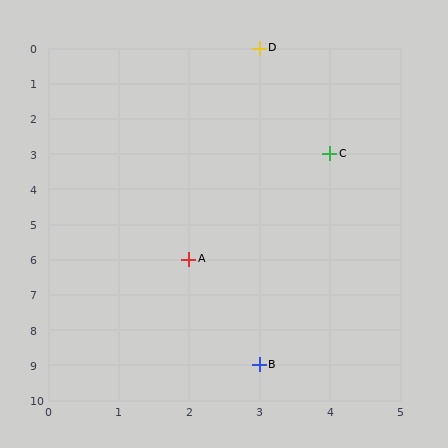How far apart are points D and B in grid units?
Points D and B are 9 rows apart.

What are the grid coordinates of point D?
Point D is at grid coordinates (3, 0).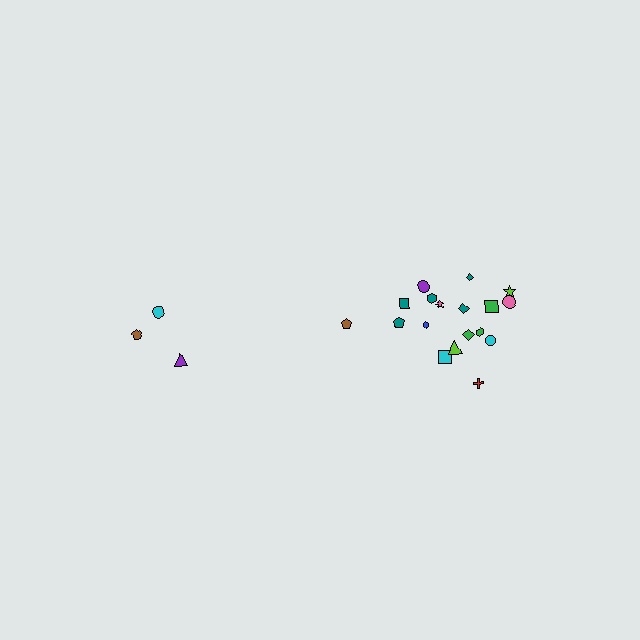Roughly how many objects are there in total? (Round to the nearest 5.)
Roughly 20 objects in total.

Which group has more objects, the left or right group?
The right group.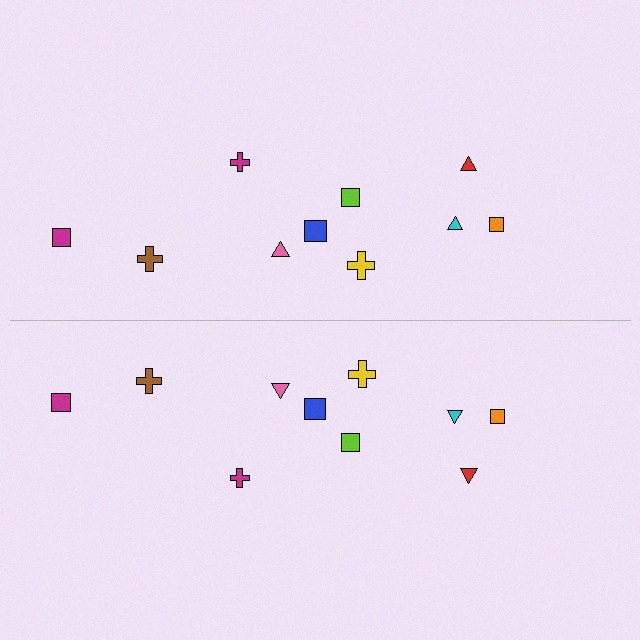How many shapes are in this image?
There are 20 shapes in this image.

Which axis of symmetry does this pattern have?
The pattern has a horizontal axis of symmetry running through the center of the image.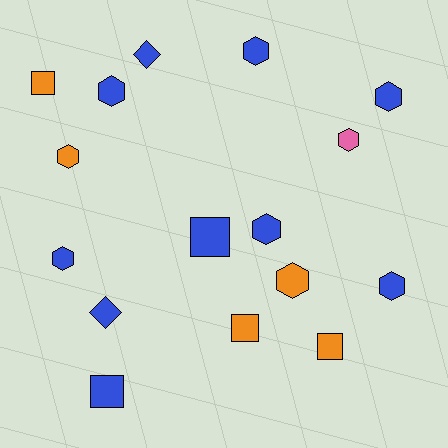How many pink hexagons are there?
There is 1 pink hexagon.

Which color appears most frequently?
Blue, with 10 objects.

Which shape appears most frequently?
Hexagon, with 9 objects.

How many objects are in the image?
There are 16 objects.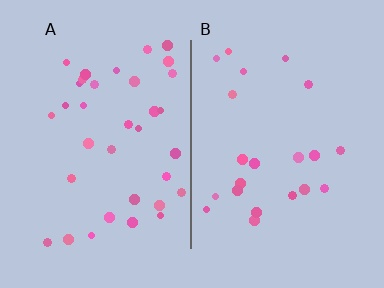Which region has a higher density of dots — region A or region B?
A (the left).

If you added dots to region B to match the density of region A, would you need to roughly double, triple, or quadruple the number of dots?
Approximately double.